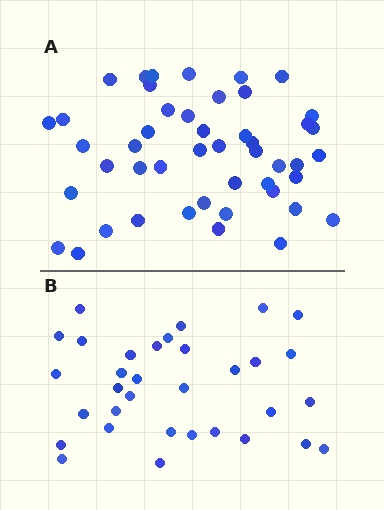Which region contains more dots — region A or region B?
Region A (the top region) has more dots.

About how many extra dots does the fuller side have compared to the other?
Region A has approximately 15 more dots than region B.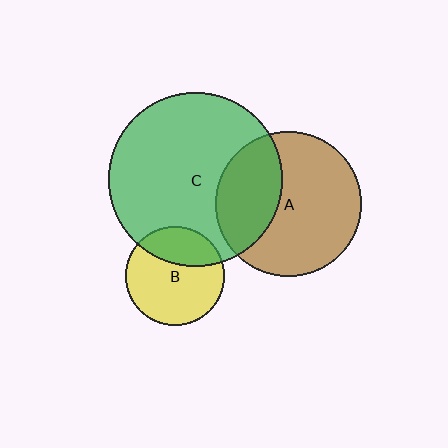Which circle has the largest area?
Circle C (green).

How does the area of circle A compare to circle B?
Approximately 2.2 times.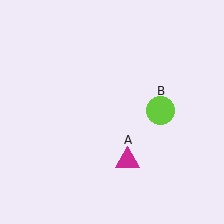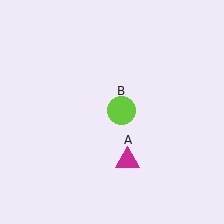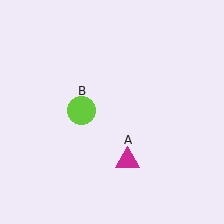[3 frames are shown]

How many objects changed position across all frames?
1 object changed position: lime circle (object B).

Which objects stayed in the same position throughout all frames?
Magenta triangle (object A) remained stationary.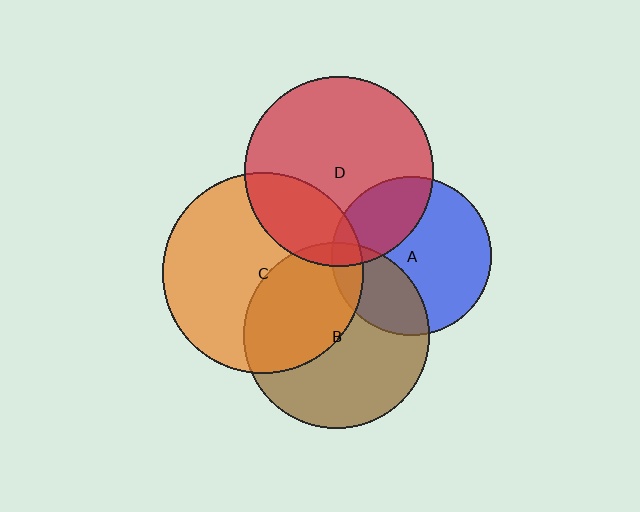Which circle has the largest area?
Circle C (orange).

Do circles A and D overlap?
Yes.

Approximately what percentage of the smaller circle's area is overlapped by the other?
Approximately 30%.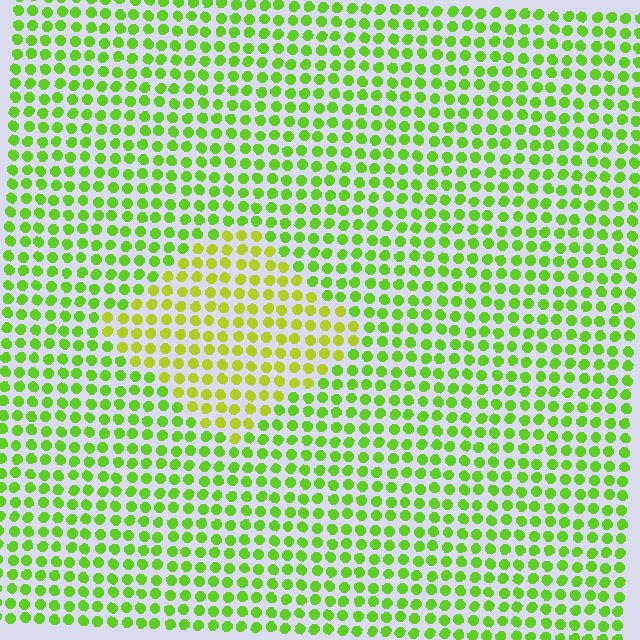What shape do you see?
I see a diamond.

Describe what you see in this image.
The image is filled with small lime elements in a uniform arrangement. A diamond-shaped region is visible where the elements are tinted to a slightly different hue, forming a subtle color boundary.